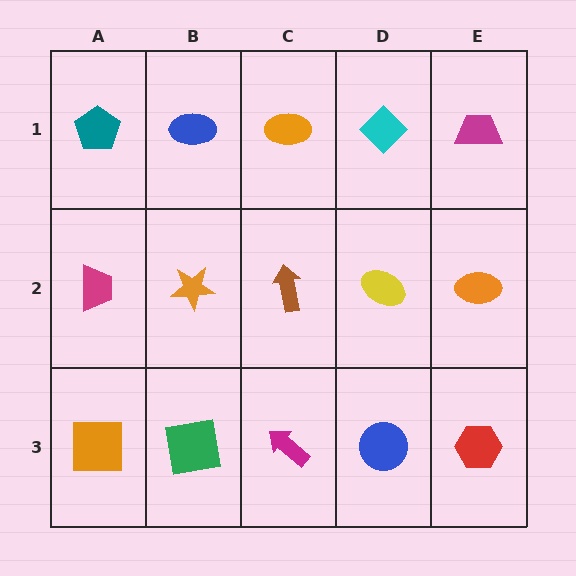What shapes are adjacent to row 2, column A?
A teal pentagon (row 1, column A), an orange square (row 3, column A), an orange star (row 2, column B).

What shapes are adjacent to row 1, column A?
A magenta trapezoid (row 2, column A), a blue ellipse (row 1, column B).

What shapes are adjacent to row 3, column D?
A yellow ellipse (row 2, column D), a magenta arrow (row 3, column C), a red hexagon (row 3, column E).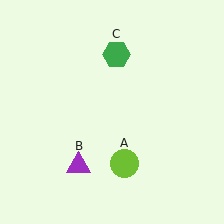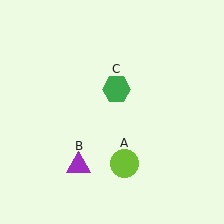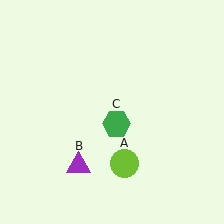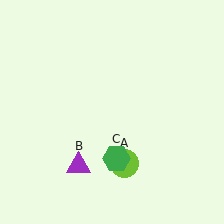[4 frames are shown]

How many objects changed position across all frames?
1 object changed position: green hexagon (object C).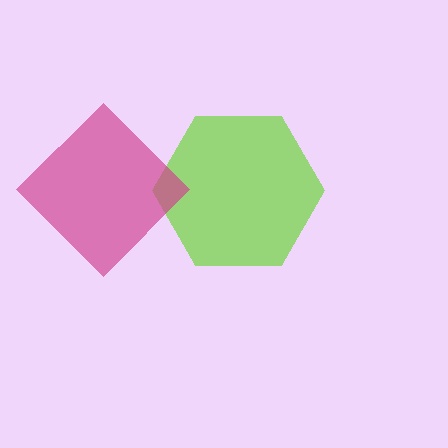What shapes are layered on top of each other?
The layered shapes are: a lime hexagon, a magenta diamond.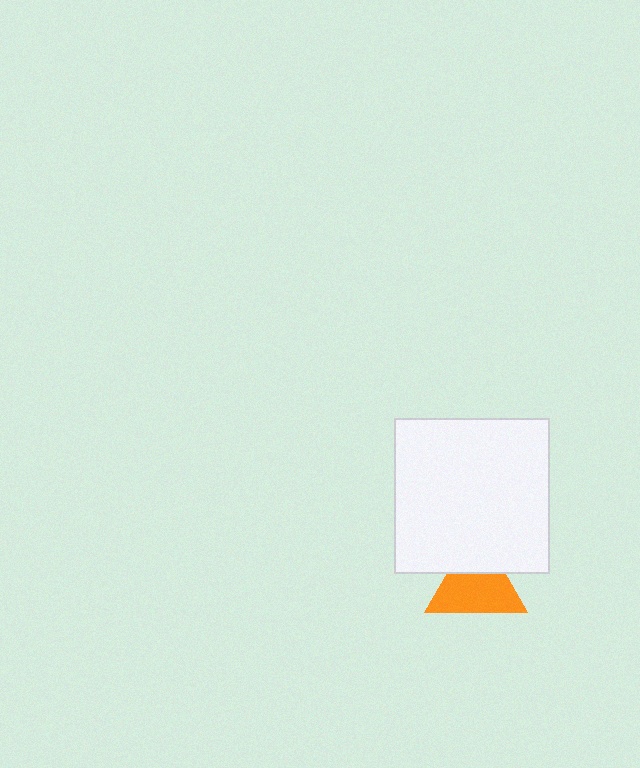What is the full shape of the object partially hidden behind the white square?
The partially hidden object is an orange triangle.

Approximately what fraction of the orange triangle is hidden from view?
Roughly 31% of the orange triangle is hidden behind the white square.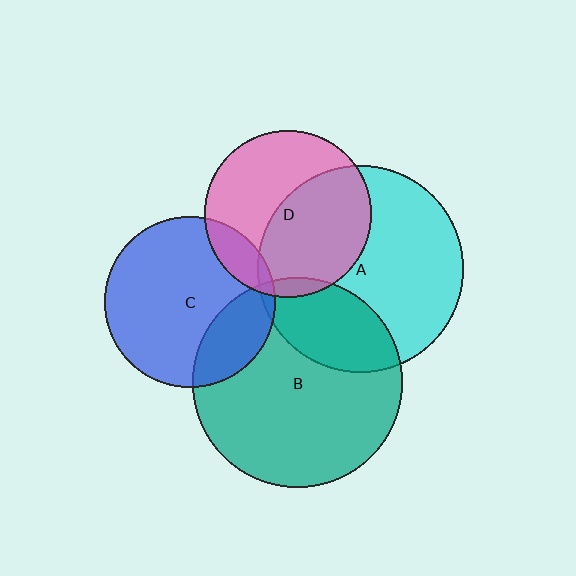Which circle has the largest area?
Circle B (teal).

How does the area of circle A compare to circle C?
Approximately 1.5 times.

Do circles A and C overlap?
Yes.